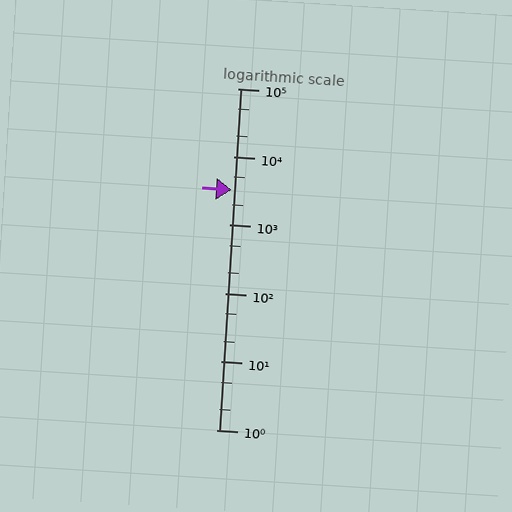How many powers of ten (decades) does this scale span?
The scale spans 5 decades, from 1 to 100000.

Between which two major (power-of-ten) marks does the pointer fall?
The pointer is between 1000 and 10000.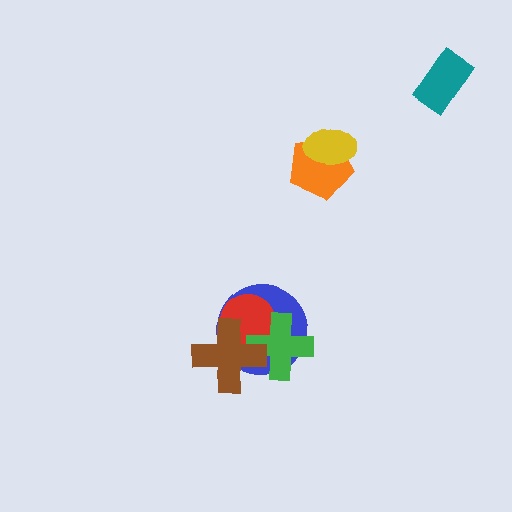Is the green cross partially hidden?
Yes, it is partially covered by another shape.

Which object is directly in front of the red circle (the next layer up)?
The green cross is directly in front of the red circle.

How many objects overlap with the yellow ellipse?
1 object overlaps with the yellow ellipse.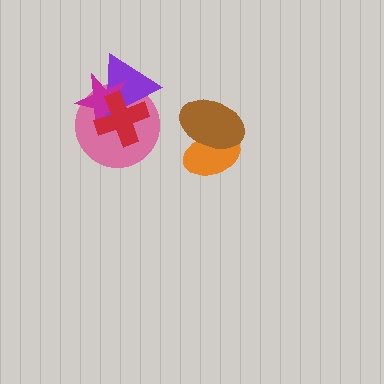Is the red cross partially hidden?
No, no other shape covers it.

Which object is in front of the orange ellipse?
The brown ellipse is in front of the orange ellipse.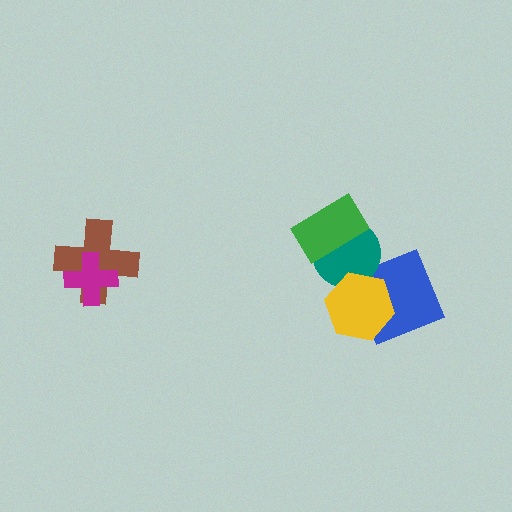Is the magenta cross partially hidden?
No, no other shape covers it.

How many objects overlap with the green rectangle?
1 object overlaps with the green rectangle.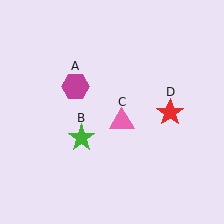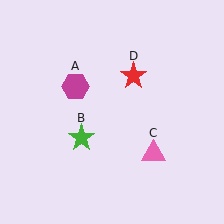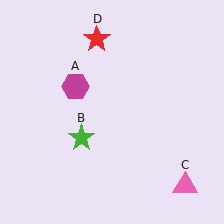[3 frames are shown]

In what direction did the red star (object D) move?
The red star (object D) moved up and to the left.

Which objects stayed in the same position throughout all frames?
Magenta hexagon (object A) and green star (object B) remained stationary.